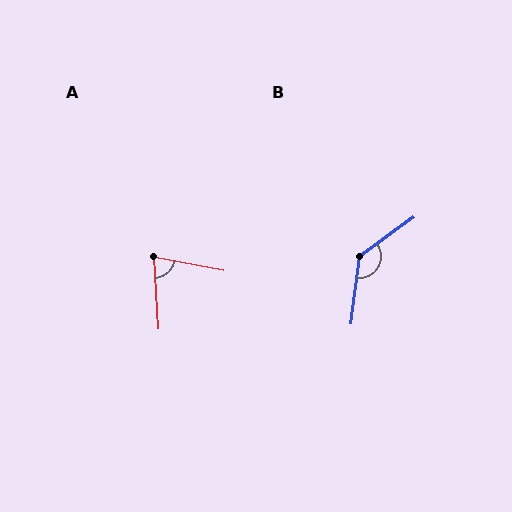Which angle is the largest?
B, at approximately 133 degrees.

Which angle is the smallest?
A, at approximately 75 degrees.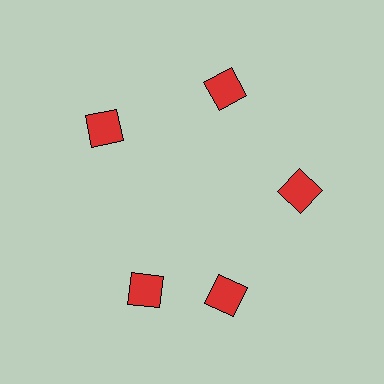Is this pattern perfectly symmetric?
No. The 5 red diamonds are arranged in a ring, but one element near the 8 o'clock position is rotated out of alignment along the ring, breaking the 5-fold rotational symmetry.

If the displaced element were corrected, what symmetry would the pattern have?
It would have 5-fold rotational symmetry — the pattern would map onto itself every 72 degrees.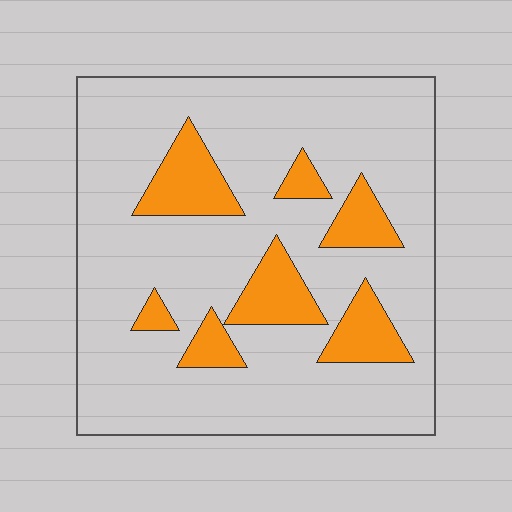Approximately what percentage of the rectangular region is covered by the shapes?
Approximately 20%.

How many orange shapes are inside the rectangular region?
7.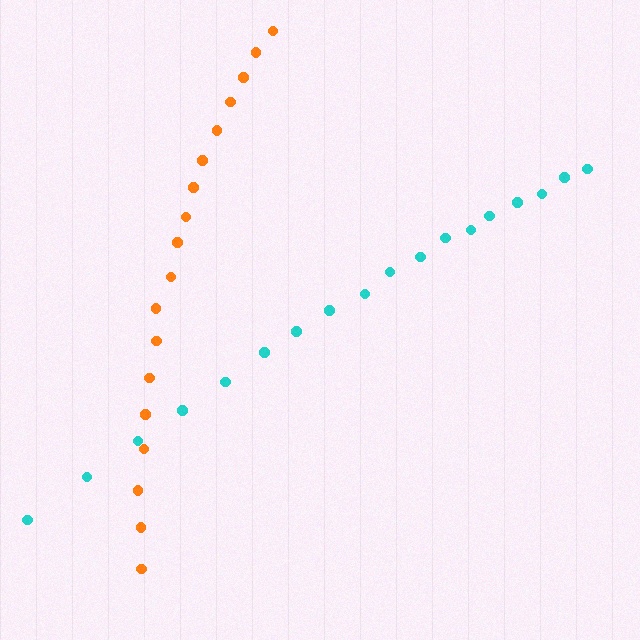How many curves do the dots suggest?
There are 2 distinct paths.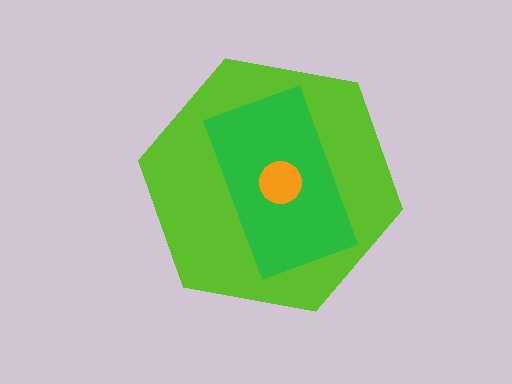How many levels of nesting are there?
3.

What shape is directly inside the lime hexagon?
The green rectangle.